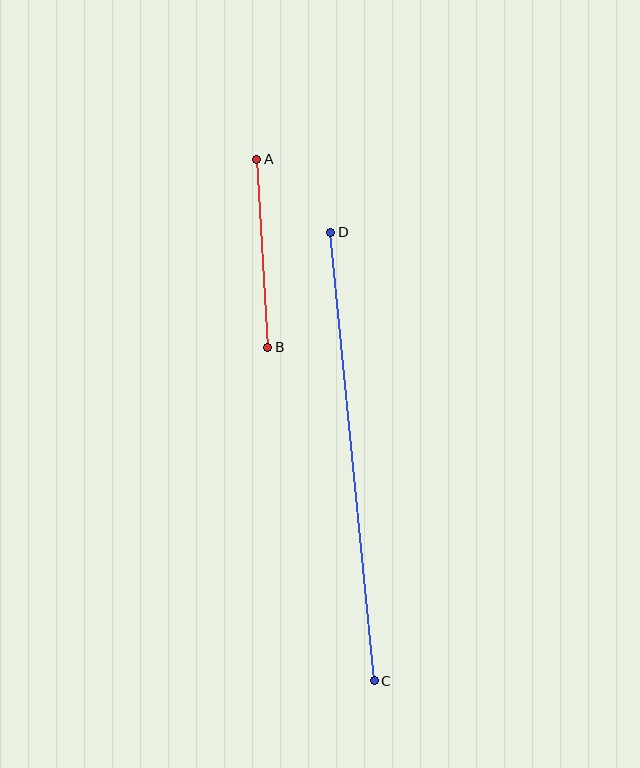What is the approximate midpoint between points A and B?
The midpoint is at approximately (262, 253) pixels.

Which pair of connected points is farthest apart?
Points C and D are farthest apart.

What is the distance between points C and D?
The distance is approximately 451 pixels.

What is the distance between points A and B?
The distance is approximately 188 pixels.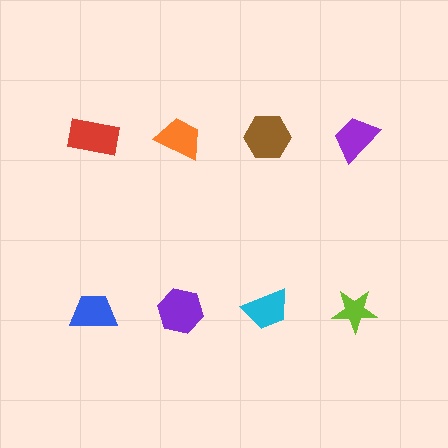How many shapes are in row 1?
4 shapes.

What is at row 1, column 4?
A purple trapezoid.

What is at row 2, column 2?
A purple hexagon.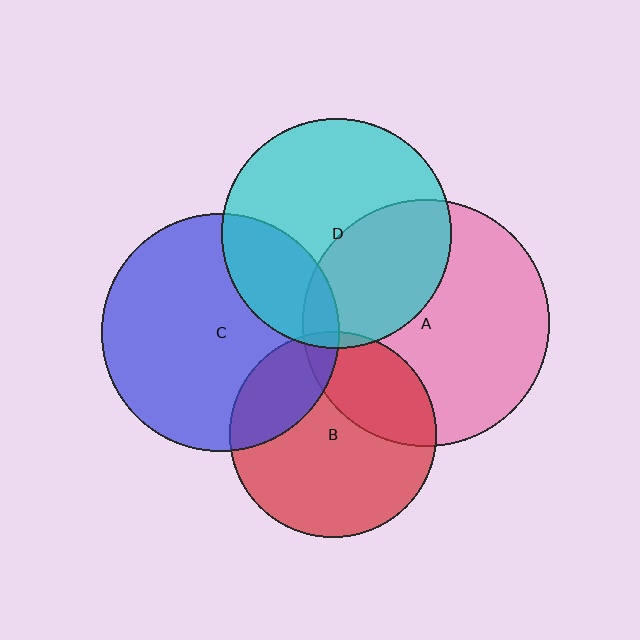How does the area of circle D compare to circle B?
Approximately 1.2 times.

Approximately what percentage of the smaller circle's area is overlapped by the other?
Approximately 40%.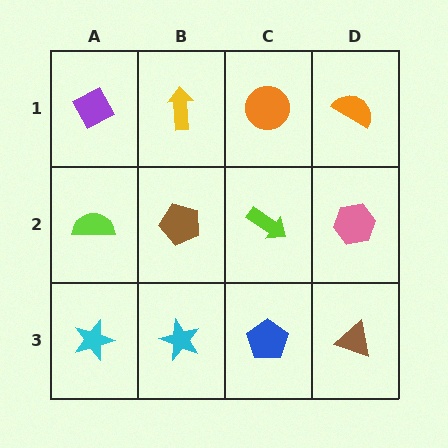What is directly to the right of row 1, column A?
A yellow arrow.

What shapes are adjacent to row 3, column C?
A lime arrow (row 2, column C), a cyan star (row 3, column B), a brown triangle (row 3, column D).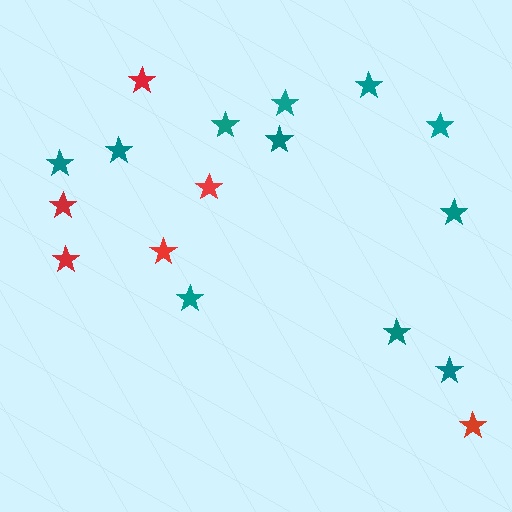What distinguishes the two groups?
There are 2 groups: one group of red stars (6) and one group of teal stars (11).